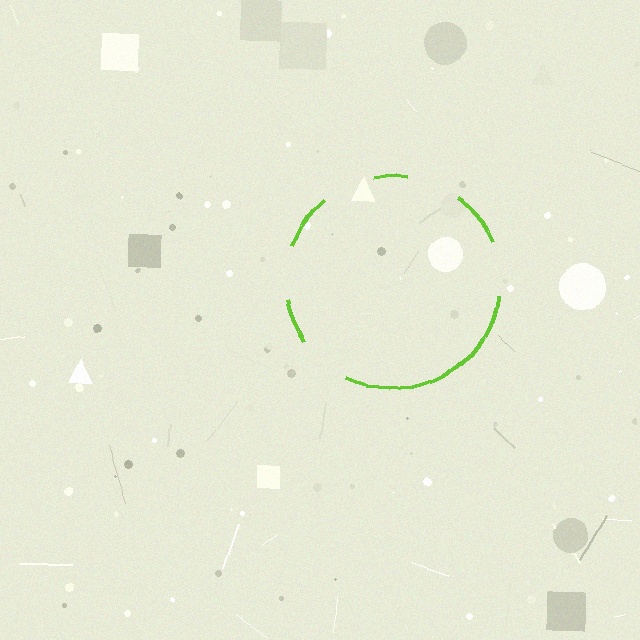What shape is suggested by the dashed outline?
The dashed outline suggests a circle.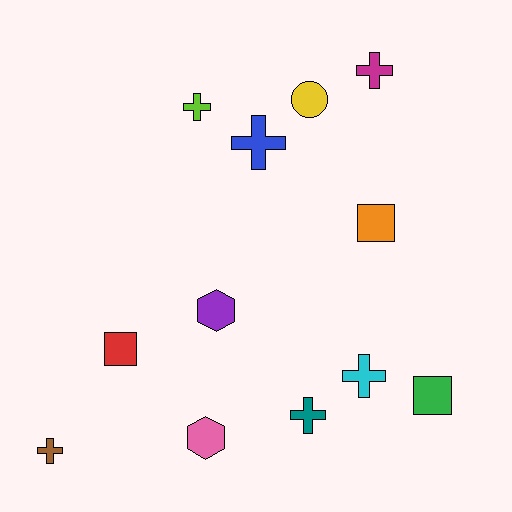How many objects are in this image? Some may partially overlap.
There are 12 objects.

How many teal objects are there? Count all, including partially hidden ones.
There is 1 teal object.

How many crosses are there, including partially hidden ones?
There are 6 crosses.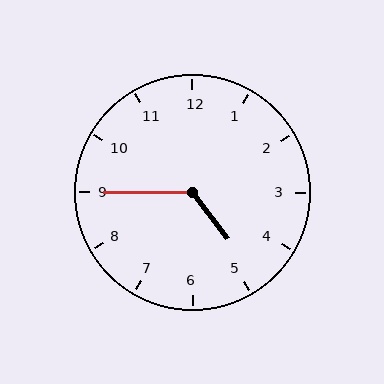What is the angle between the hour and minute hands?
Approximately 128 degrees.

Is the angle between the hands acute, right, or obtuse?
It is obtuse.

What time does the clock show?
4:45.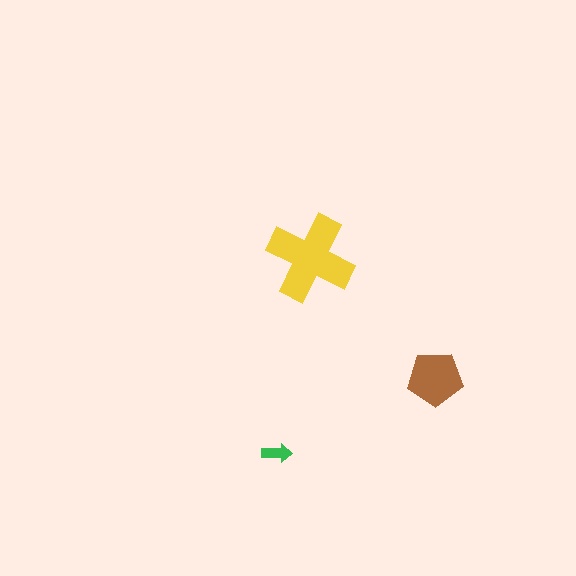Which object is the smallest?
The green arrow.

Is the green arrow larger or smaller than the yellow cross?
Smaller.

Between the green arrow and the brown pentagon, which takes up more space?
The brown pentagon.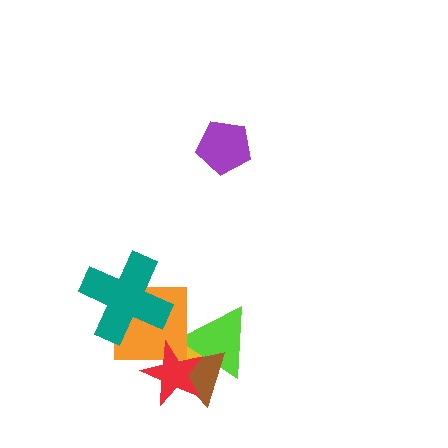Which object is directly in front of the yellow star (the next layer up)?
The lime triangle is directly in front of the yellow star.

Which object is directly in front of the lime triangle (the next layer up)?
The brown triangle is directly in front of the lime triangle.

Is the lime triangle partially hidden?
Yes, it is partially covered by another shape.